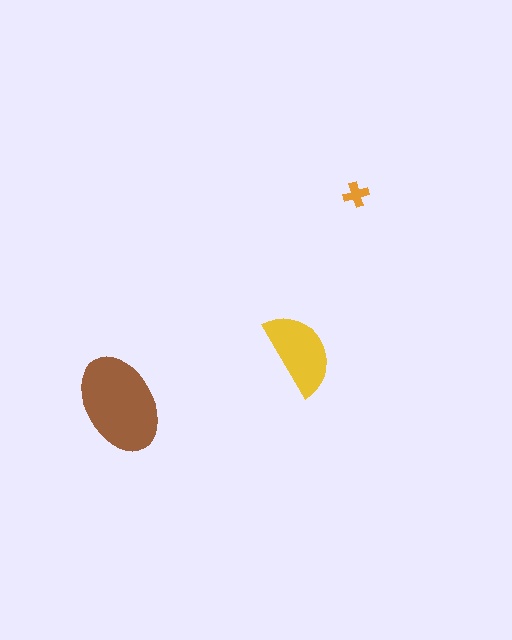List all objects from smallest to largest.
The orange cross, the yellow semicircle, the brown ellipse.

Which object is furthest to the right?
The orange cross is rightmost.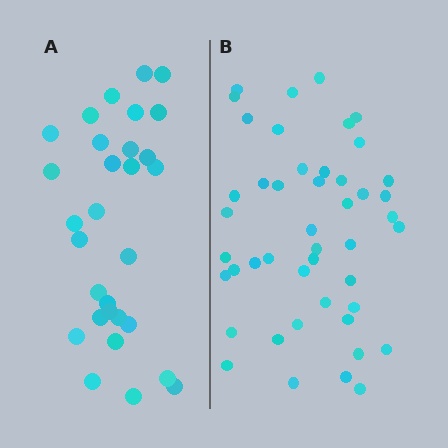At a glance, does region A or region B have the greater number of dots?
Region B (the right region) has more dots.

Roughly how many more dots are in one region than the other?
Region B has approximately 15 more dots than region A.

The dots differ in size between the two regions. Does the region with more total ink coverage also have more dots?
No. Region A has more total ink coverage because its dots are larger, but region B actually contains more individual dots. Total area can be misleading — the number of items is what matters here.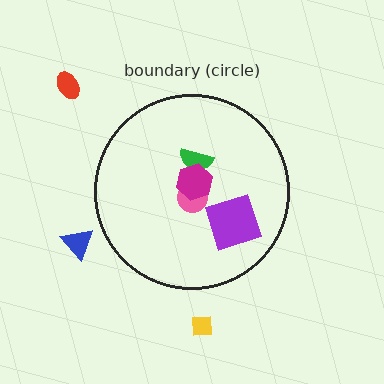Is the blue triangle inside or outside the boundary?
Outside.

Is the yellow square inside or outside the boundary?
Outside.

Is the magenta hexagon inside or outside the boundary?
Inside.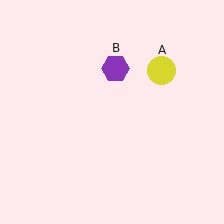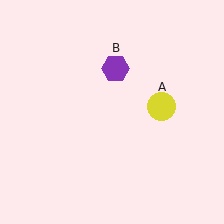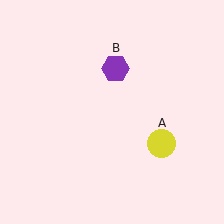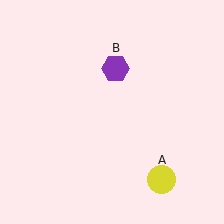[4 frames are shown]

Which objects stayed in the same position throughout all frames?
Purple hexagon (object B) remained stationary.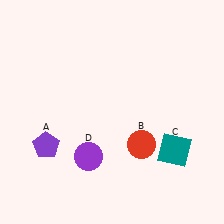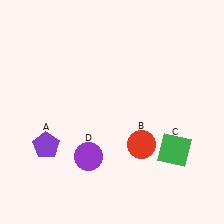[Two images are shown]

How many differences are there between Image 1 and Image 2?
There is 1 difference between the two images.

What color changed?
The square (C) changed from teal in Image 1 to green in Image 2.